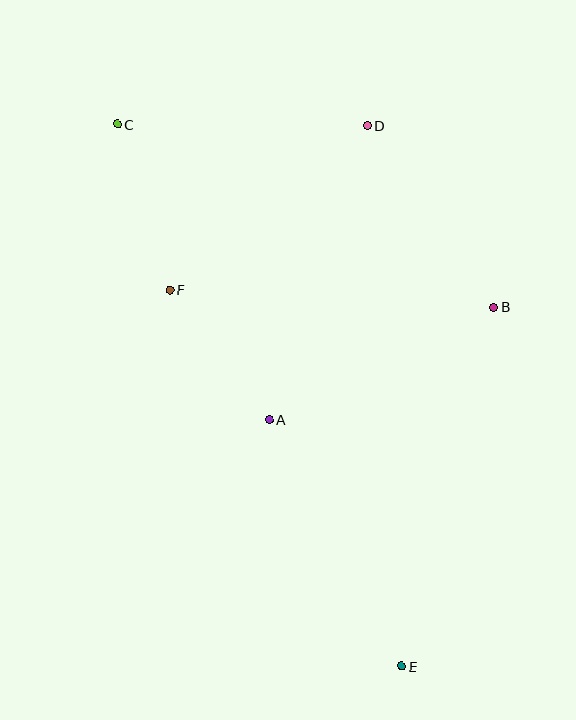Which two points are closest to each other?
Points A and F are closest to each other.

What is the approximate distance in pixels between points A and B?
The distance between A and B is approximately 251 pixels.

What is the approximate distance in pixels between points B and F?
The distance between B and F is approximately 324 pixels.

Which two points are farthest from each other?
Points C and E are farthest from each other.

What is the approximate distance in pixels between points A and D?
The distance between A and D is approximately 310 pixels.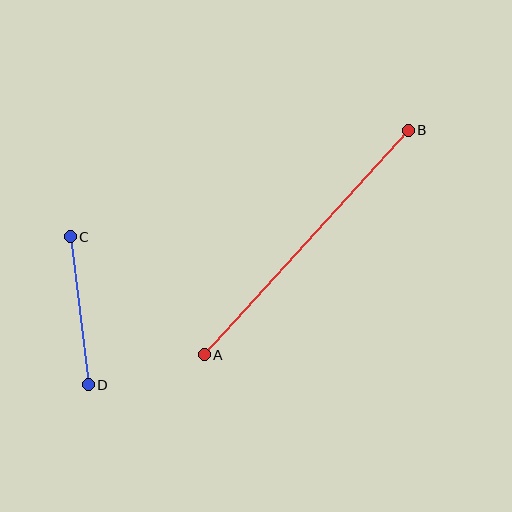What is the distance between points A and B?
The distance is approximately 304 pixels.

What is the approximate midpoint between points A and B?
The midpoint is at approximately (306, 243) pixels.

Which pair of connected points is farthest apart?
Points A and B are farthest apart.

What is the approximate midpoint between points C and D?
The midpoint is at approximately (79, 311) pixels.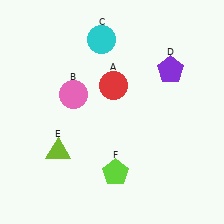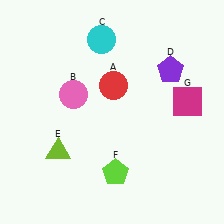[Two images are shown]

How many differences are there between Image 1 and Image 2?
There is 1 difference between the two images.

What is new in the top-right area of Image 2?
A magenta square (G) was added in the top-right area of Image 2.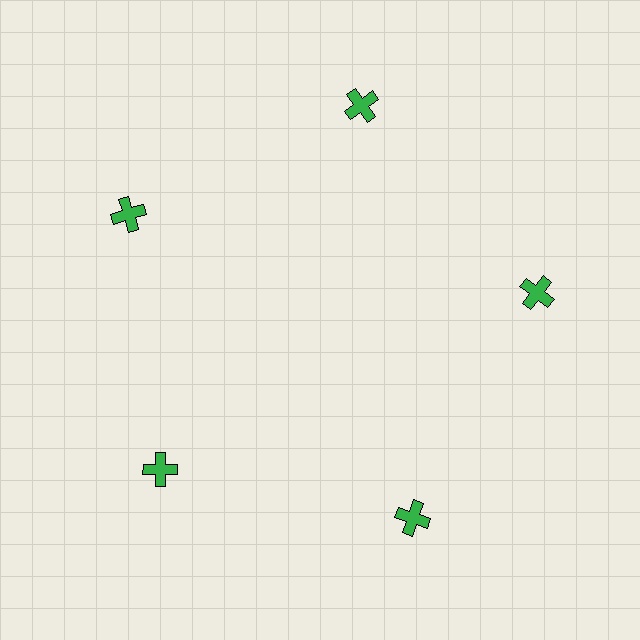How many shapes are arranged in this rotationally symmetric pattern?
There are 5 shapes, arranged in 5 groups of 1.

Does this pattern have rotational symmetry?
Yes, this pattern has 5-fold rotational symmetry. It looks the same after rotating 72 degrees around the center.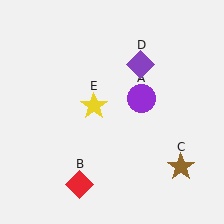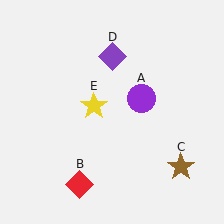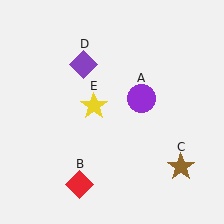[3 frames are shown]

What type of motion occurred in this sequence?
The purple diamond (object D) rotated counterclockwise around the center of the scene.